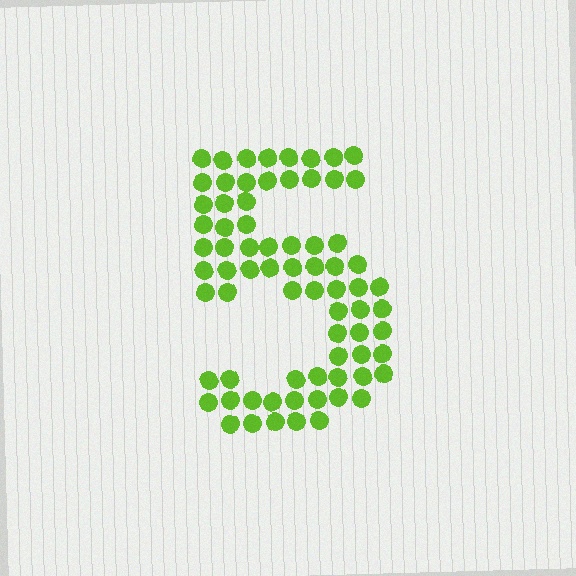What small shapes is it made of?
It is made of small circles.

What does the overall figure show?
The overall figure shows the digit 5.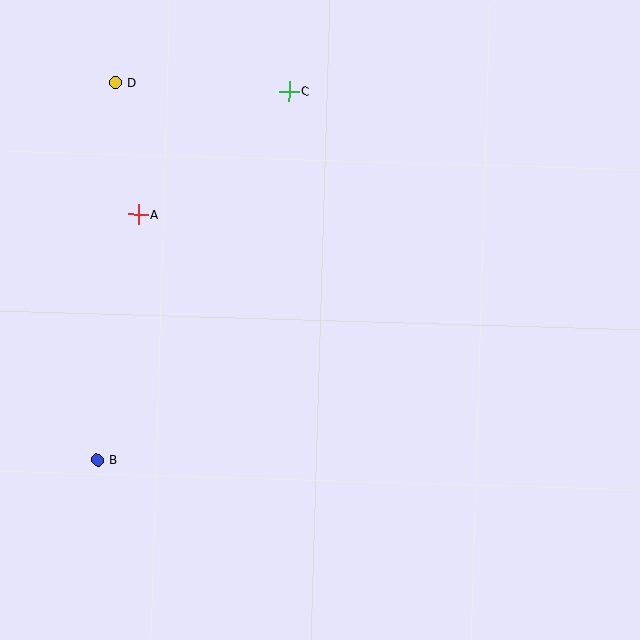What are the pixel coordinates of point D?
Point D is at (115, 83).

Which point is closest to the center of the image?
Point A at (138, 215) is closest to the center.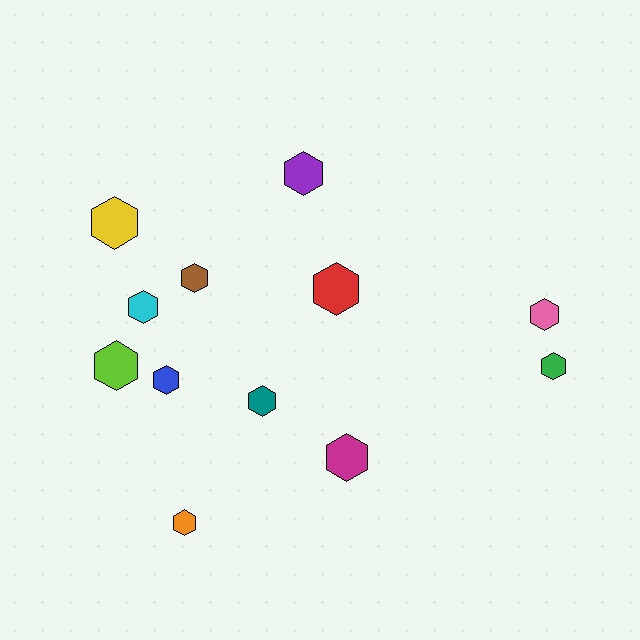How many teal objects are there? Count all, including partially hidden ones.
There is 1 teal object.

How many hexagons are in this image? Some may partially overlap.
There are 12 hexagons.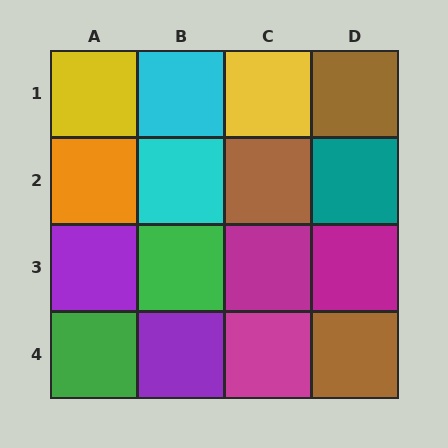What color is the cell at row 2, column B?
Cyan.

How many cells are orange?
1 cell is orange.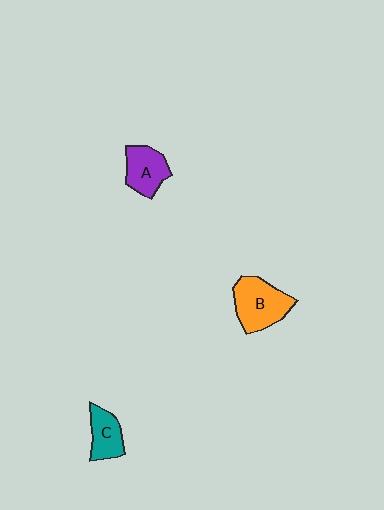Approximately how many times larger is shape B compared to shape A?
Approximately 1.4 times.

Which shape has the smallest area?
Shape C (teal).